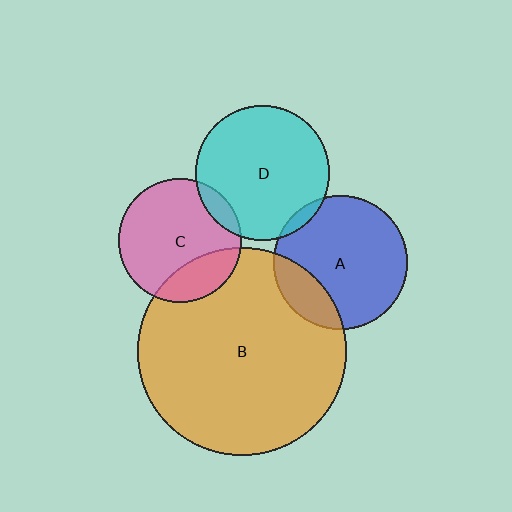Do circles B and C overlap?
Yes.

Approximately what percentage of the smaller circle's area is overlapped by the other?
Approximately 25%.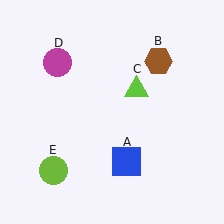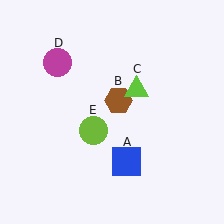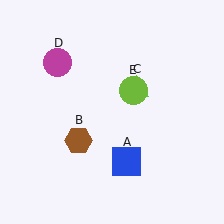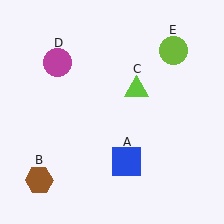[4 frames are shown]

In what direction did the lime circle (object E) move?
The lime circle (object E) moved up and to the right.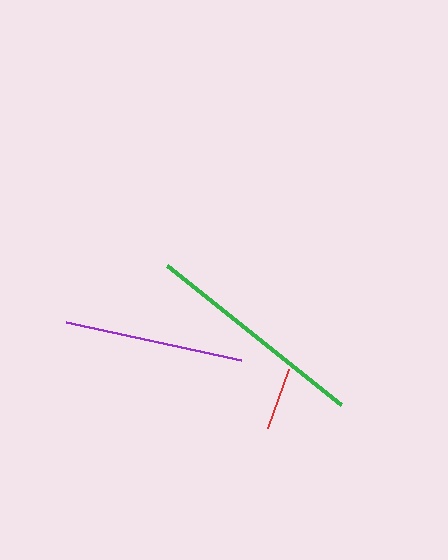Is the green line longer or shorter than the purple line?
The green line is longer than the purple line.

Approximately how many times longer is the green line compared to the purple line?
The green line is approximately 1.2 times the length of the purple line.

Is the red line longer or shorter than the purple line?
The purple line is longer than the red line.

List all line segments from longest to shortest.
From longest to shortest: green, purple, red.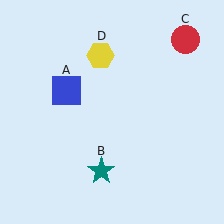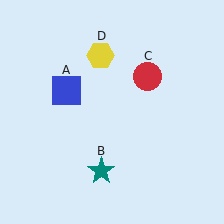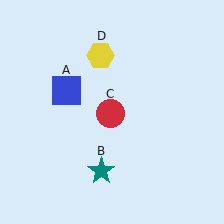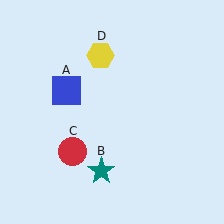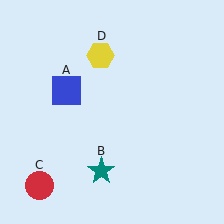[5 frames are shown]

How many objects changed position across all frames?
1 object changed position: red circle (object C).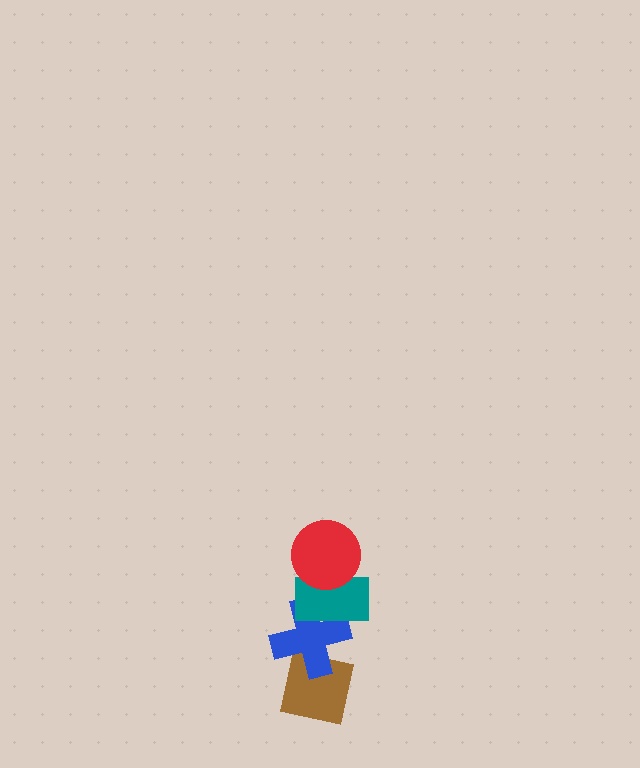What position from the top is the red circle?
The red circle is 1st from the top.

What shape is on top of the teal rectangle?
The red circle is on top of the teal rectangle.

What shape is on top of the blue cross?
The teal rectangle is on top of the blue cross.